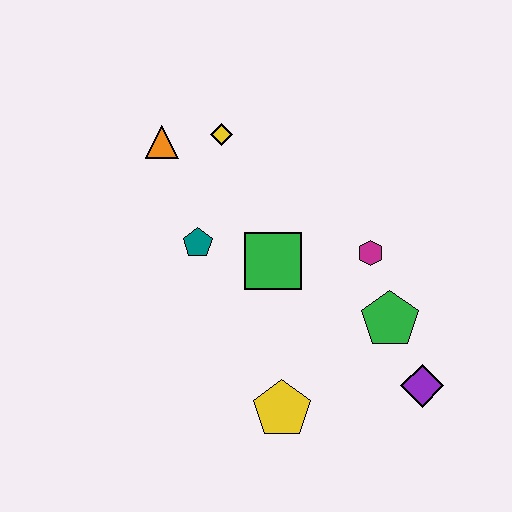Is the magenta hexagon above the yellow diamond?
No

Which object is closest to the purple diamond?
The green pentagon is closest to the purple diamond.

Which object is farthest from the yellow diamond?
The purple diamond is farthest from the yellow diamond.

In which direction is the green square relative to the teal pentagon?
The green square is to the right of the teal pentagon.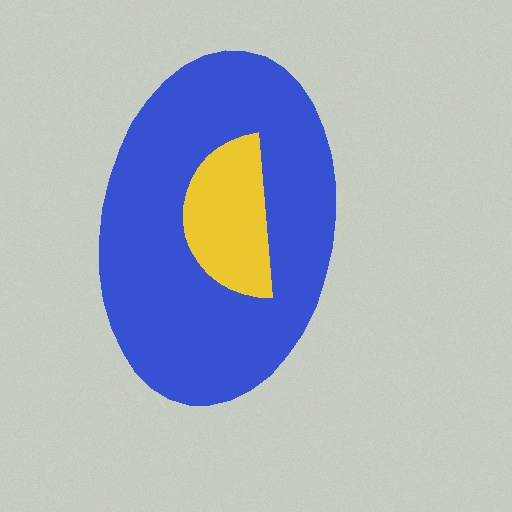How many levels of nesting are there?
2.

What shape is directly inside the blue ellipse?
The yellow semicircle.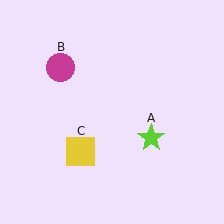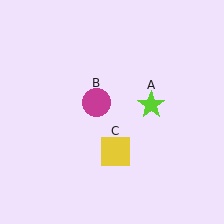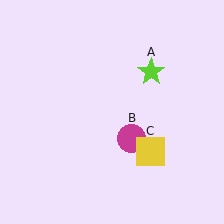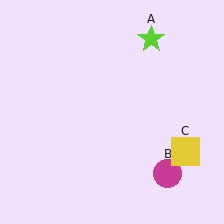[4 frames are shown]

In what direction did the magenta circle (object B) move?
The magenta circle (object B) moved down and to the right.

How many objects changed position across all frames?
3 objects changed position: lime star (object A), magenta circle (object B), yellow square (object C).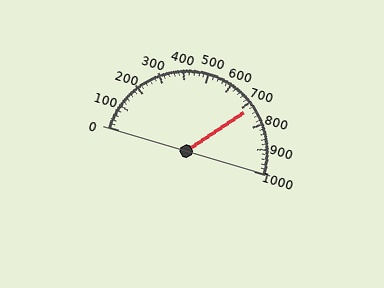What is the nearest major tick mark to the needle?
The nearest major tick mark is 700.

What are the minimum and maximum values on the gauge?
The gauge ranges from 0 to 1000.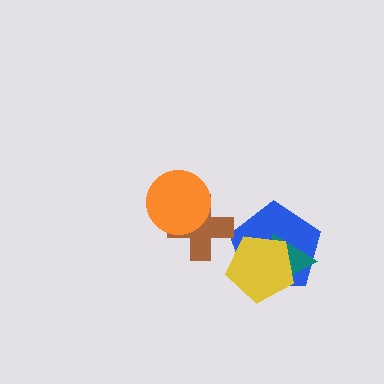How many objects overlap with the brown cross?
1 object overlaps with the brown cross.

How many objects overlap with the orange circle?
1 object overlaps with the orange circle.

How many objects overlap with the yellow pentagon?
2 objects overlap with the yellow pentagon.